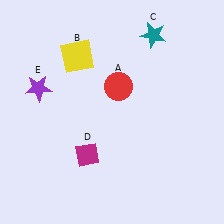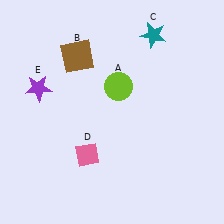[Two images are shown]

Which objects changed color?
A changed from red to lime. B changed from yellow to brown. D changed from magenta to pink.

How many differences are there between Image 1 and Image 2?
There are 3 differences between the two images.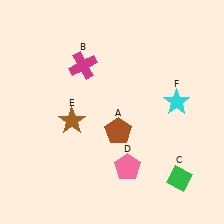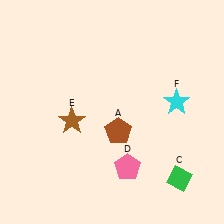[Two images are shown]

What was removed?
The magenta cross (B) was removed in Image 2.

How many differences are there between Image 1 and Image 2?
There is 1 difference between the two images.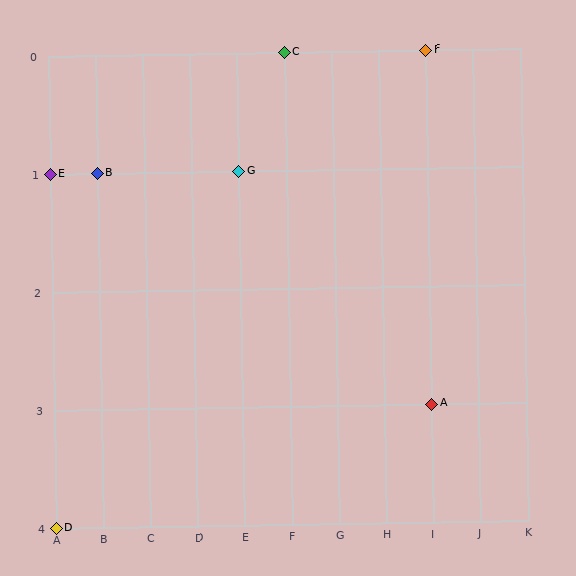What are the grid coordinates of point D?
Point D is at grid coordinates (A, 4).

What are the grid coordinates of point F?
Point F is at grid coordinates (I, 0).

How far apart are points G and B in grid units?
Points G and B are 3 columns apart.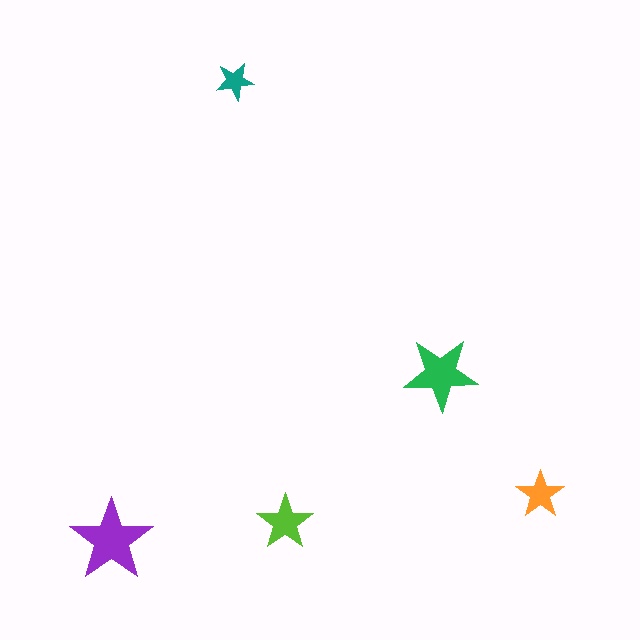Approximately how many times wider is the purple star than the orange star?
About 1.5 times wider.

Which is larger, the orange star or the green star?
The green one.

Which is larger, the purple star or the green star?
The purple one.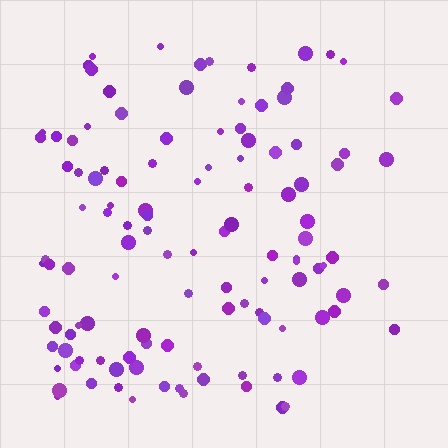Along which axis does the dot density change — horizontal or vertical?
Horizontal.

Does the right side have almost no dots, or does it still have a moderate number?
Still a moderate number, just noticeably fewer than the left.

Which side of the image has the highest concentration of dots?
The left.